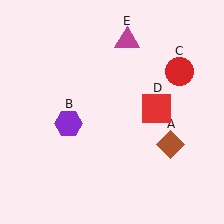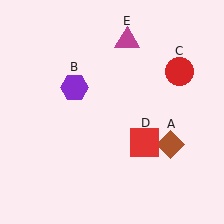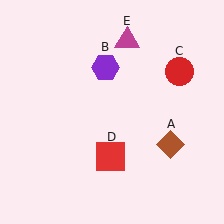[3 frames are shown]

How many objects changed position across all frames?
2 objects changed position: purple hexagon (object B), red square (object D).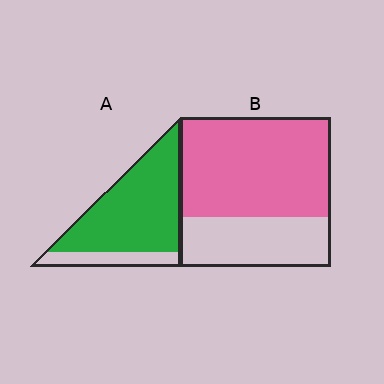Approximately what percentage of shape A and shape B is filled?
A is approximately 80% and B is approximately 65%.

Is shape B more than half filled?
Yes.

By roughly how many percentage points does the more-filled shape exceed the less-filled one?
By roughly 15 percentage points (A over B).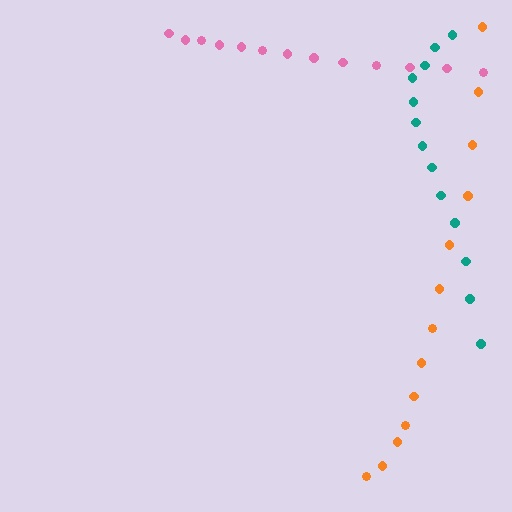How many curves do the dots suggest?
There are 3 distinct paths.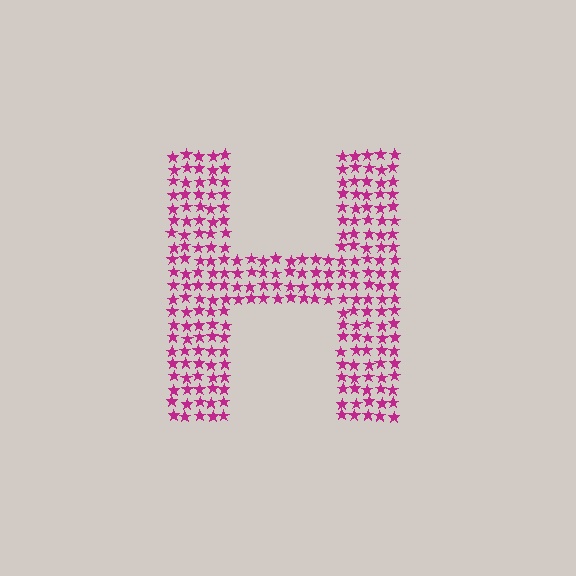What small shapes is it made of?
It is made of small stars.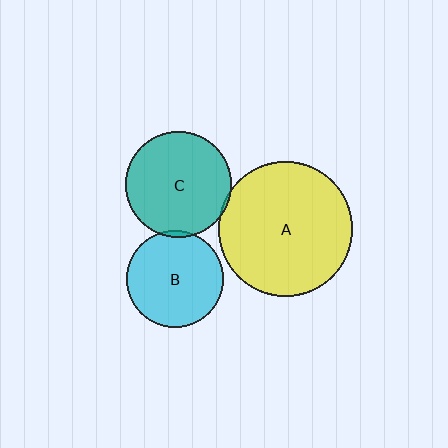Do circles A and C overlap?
Yes.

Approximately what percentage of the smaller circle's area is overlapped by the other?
Approximately 5%.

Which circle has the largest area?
Circle A (yellow).